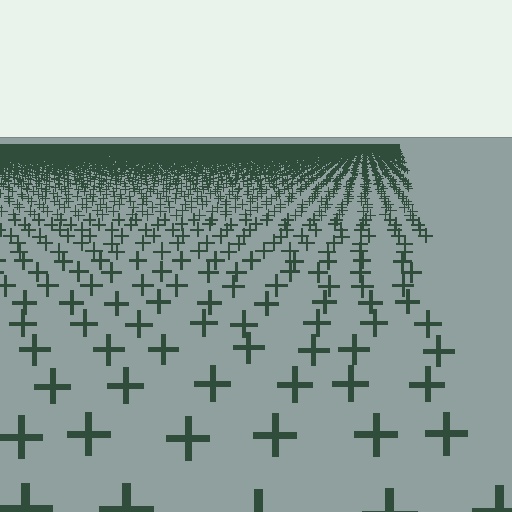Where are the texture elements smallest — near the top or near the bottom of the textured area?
Near the top.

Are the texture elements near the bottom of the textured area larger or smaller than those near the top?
Larger. Near the bottom, elements are closer to the viewer and appear at a bigger on-screen size.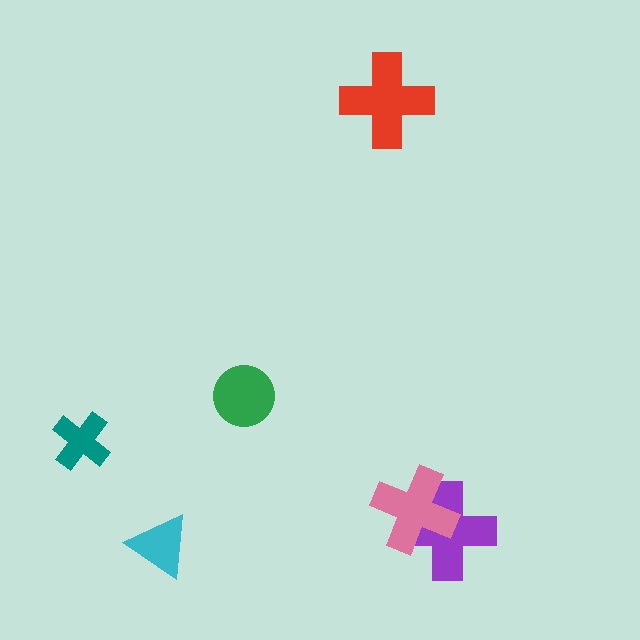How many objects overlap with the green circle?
0 objects overlap with the green circle.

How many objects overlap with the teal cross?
0 objects overlap with the teal cross.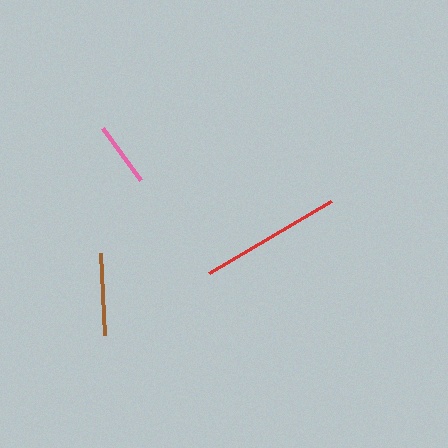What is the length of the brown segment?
The brown segment is approximately 82 pixels long.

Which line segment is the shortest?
The pink line is the shortest at approximately 64 pixels.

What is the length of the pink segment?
The pink segment is approximately 64 pixels long.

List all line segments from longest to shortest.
From longest to shortest: red, brown, pink.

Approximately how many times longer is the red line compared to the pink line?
The red line is approximately 2.2 times the length of the pink line.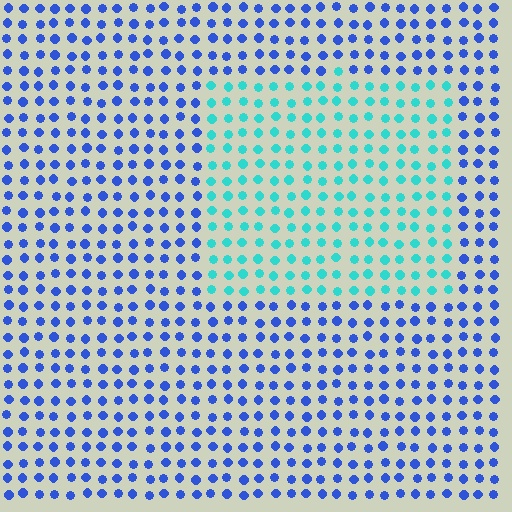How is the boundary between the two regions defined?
The boundary is defined purely by a slight shift in hue (about 51 degrees). Spacing, size, and orientation are identical on both sides.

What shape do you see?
I see a rectangle.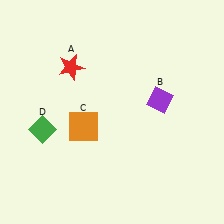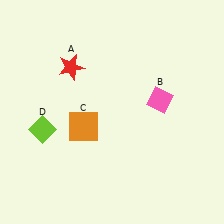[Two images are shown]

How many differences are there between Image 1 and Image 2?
There are 2 differences between the two images.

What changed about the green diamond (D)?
In Image 1, D is green. In Image 2, it changed to lime.